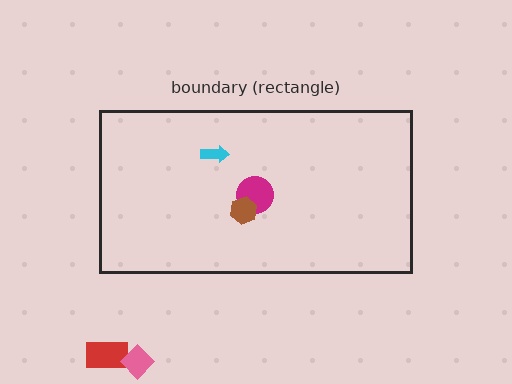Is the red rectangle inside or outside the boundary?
Outside.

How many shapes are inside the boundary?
3 inside, 2 outside.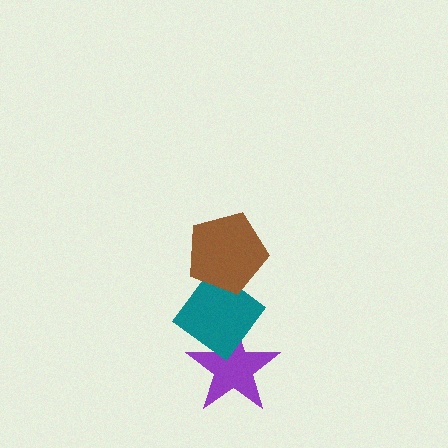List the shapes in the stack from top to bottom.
From top to bottom: the brown pentagon, the teal diamond, the purple star.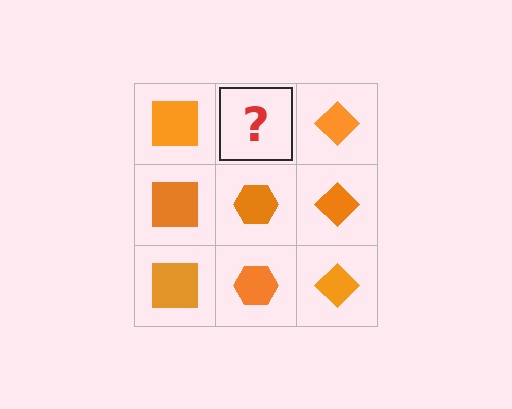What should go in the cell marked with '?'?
The missing cell should contain an orange hexagon.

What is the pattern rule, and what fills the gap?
The rule is that each column has a consistent shape. The gap should be filled with an orange hexagon.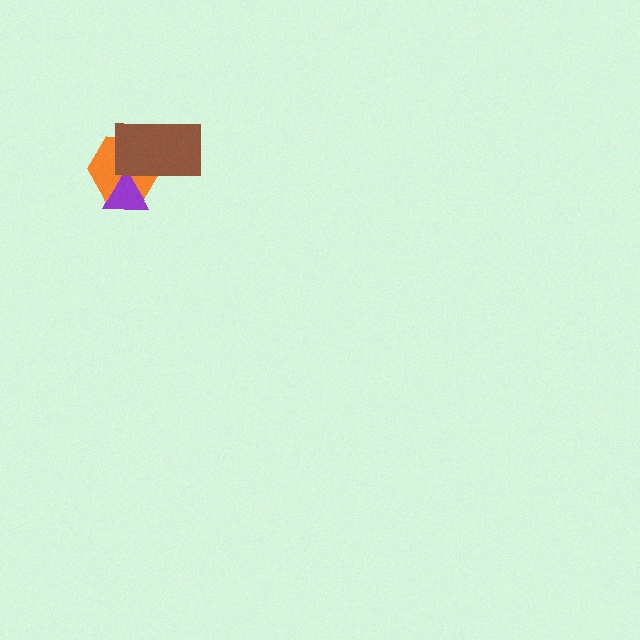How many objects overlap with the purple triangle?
2 objects overlap with the purple triangle.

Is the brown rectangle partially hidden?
No, no other shape covers it.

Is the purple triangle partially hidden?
Yes, it is partially covered by another shape.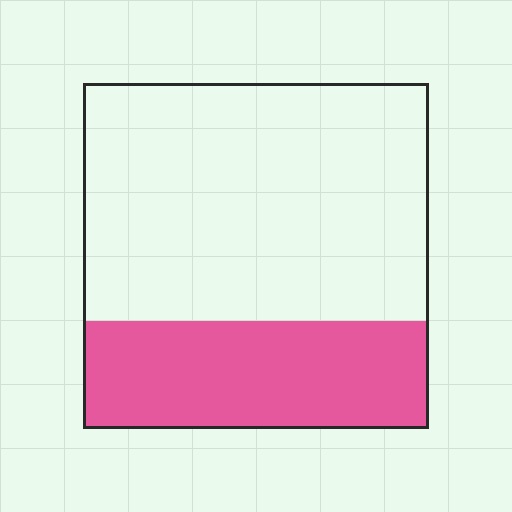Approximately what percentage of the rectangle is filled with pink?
Approximately 30%.